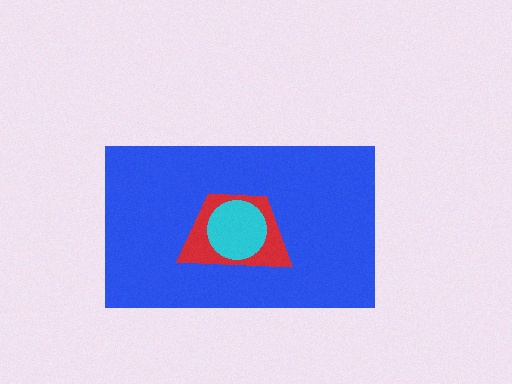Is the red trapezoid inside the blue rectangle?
Yes.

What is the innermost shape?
The cyan circle.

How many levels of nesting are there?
3.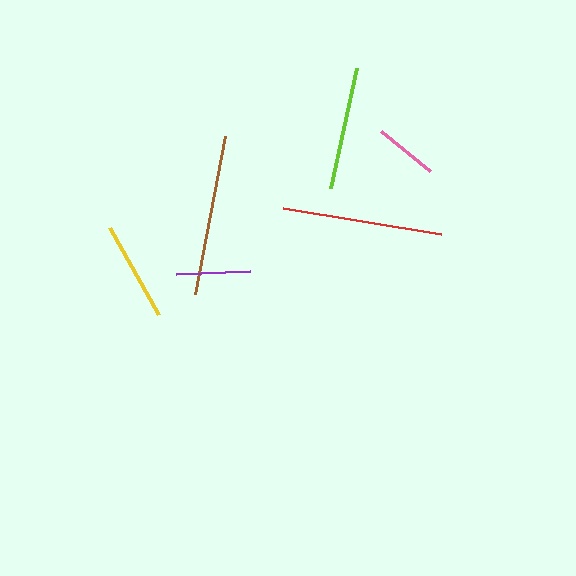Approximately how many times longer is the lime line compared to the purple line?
The lime line is approximately 1.6 times the length of the purple line.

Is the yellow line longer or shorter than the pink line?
The yellow line is longer than the pink line.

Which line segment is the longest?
The brown line is the longest at approximately 160 pixels.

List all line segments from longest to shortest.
From longest to shortest: brown, red, lime, yellow, purple, pink.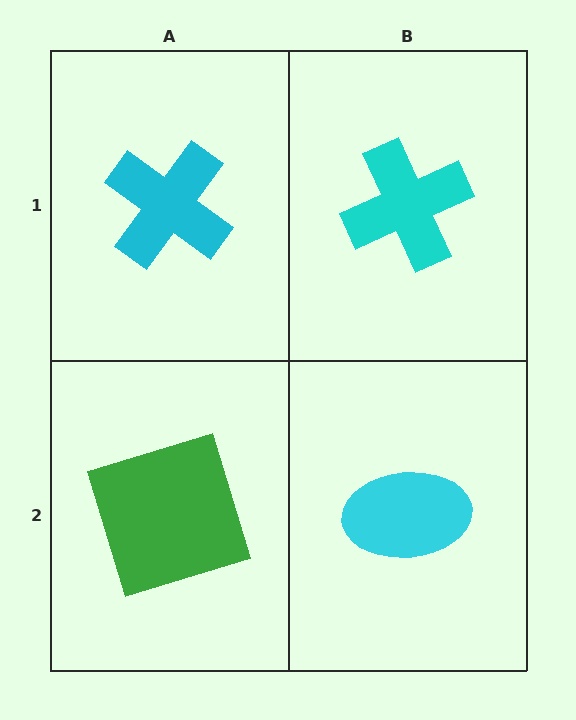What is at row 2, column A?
A green square.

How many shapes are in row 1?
2 shapes.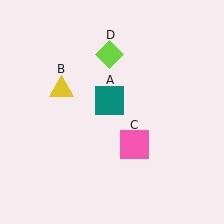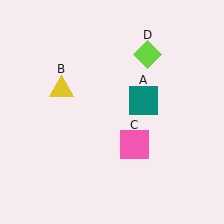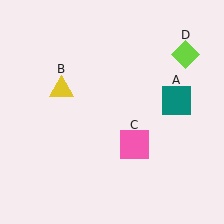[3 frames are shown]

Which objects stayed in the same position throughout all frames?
Yellow triangle (object B) and pink square (object C) remained stationary.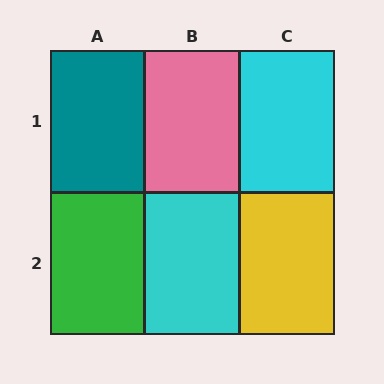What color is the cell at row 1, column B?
Pink.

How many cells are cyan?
2 cells are cyan.